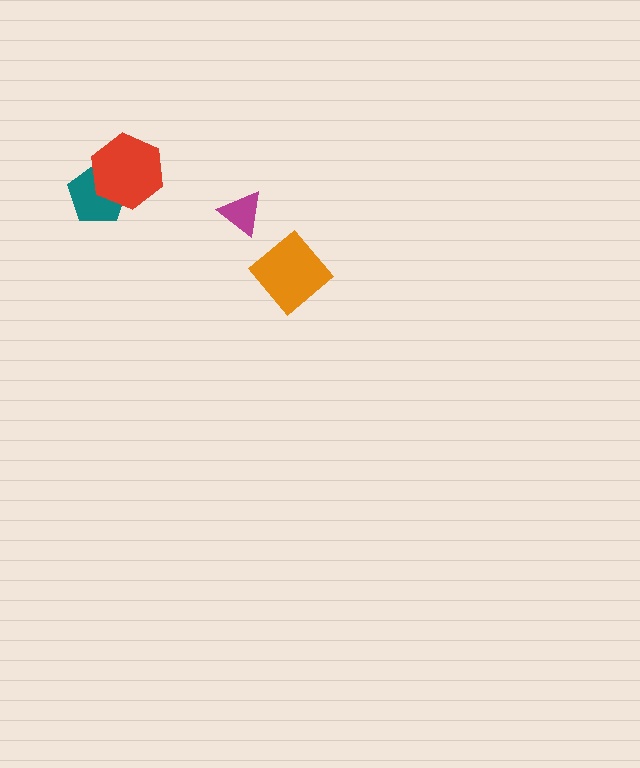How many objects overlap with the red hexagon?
1 object overlaps with the red hexagon.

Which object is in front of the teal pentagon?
The red hexagon is in front of the teal pentagon.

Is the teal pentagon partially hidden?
Yes, it is partially covered by another shape.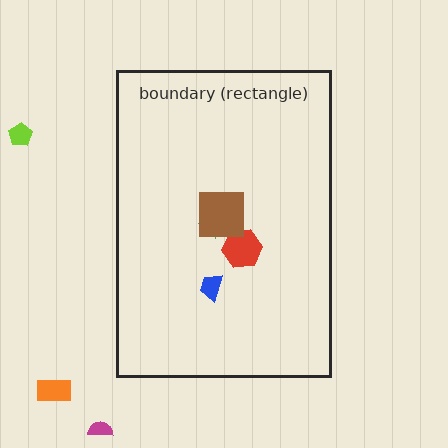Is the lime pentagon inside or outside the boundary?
Outside.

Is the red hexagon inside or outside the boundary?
Inside.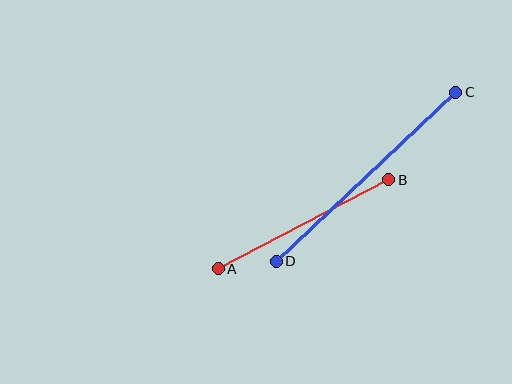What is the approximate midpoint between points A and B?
The midpoint is at approximately (303, 224) pixels.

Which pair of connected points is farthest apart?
Points C and D are farthest apart.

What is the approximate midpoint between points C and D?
The midpoint is at approximately (366, 177) pixels.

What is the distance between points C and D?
The distance is approximately 246 pixels.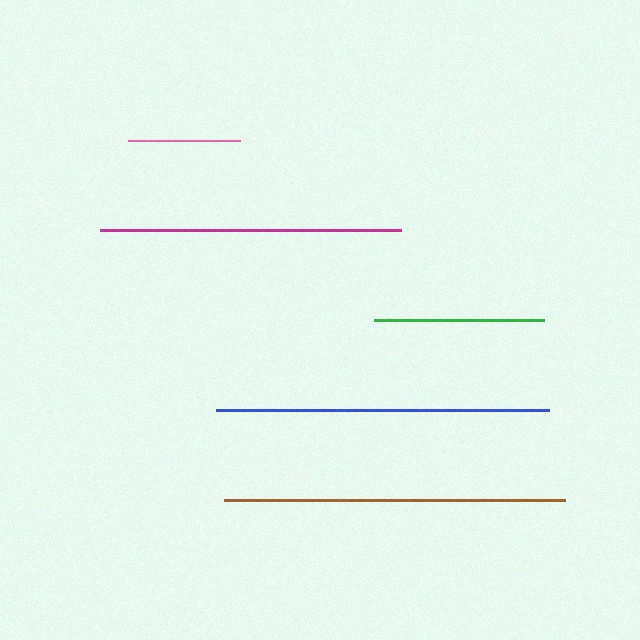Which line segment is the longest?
The brown line is the longest at approximately 340 pixels.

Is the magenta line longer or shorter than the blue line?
The blue line is longer than the magenta line.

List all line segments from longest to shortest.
From longest to shortest: brown, blue, magenta, green, pink.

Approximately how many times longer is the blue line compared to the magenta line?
The blue line is approximately 1.1 times the length of the magenta line.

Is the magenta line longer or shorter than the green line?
The magenta line is longer than the green line.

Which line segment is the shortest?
The pink line is the shortest at approximately 112 pixels.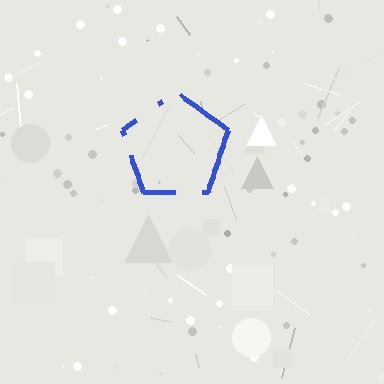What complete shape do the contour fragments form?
The contour fragments form a pentagon.